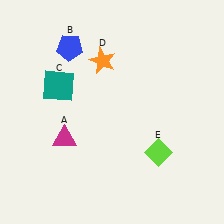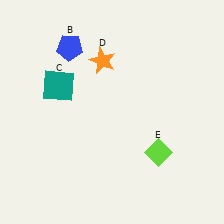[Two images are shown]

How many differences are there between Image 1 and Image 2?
There is 1 difference between the two images.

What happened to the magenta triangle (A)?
The magenta triangle (A) was removed in Image 2. It was in the bottom-left area of Image 1.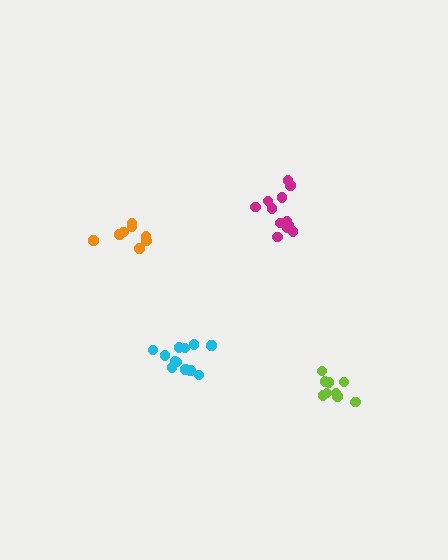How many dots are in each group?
Group 1: 12 dots, Group 2: 9 dots, Group 3: 8 dots, Group 4: 12 dots (41 total).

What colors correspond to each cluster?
The clusters are colored: cyan, lime, orange, magenta.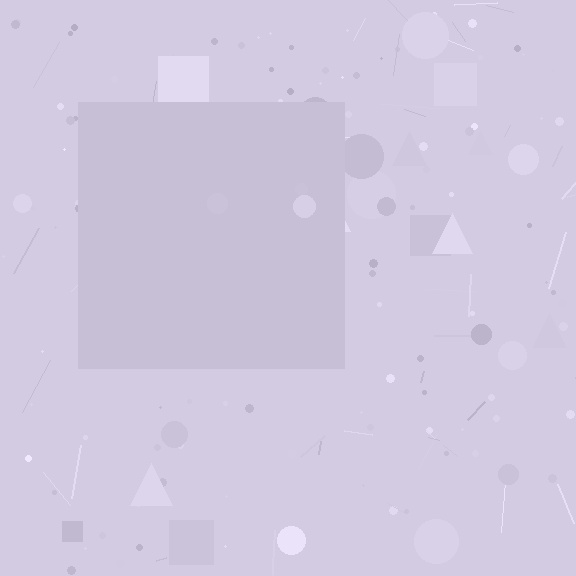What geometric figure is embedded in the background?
A square is embedded in the background.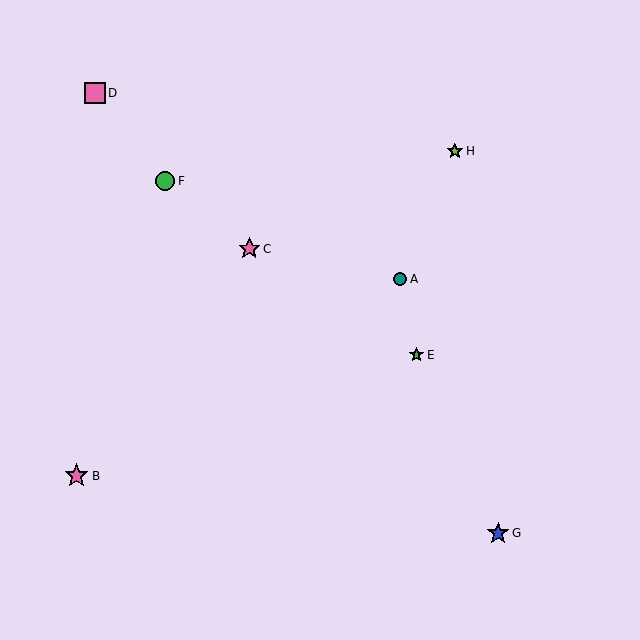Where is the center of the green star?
The center of the green star is at (417, 355).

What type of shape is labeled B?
Shape B is a pink star.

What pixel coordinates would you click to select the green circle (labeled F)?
Click at (165, 181) to select the green circle F.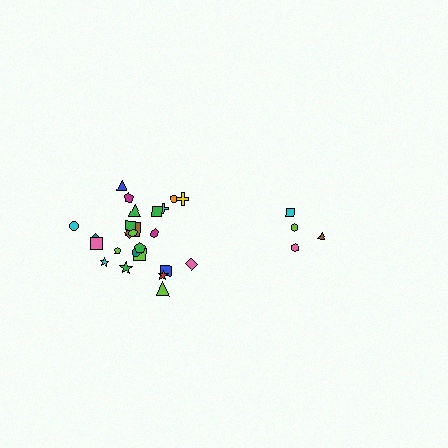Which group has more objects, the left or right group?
The left group.